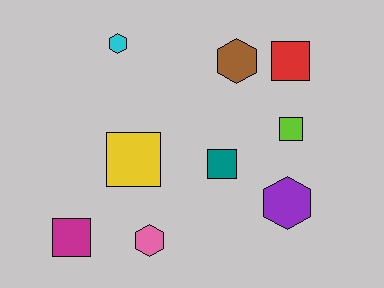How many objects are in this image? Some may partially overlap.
There are 9 objects.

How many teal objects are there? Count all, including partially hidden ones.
There is 1 teal object.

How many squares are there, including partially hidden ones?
There are 5 squares.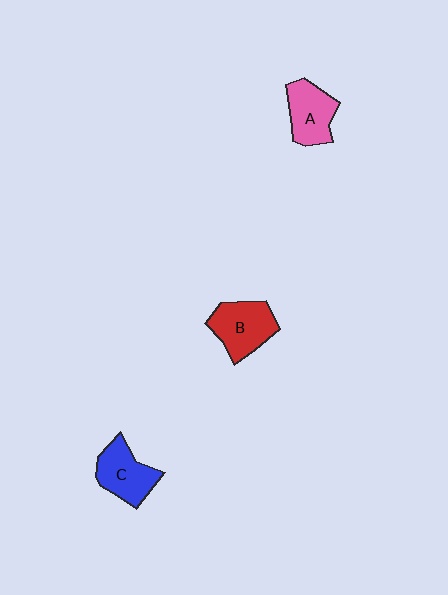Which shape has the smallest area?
Shape A (pink).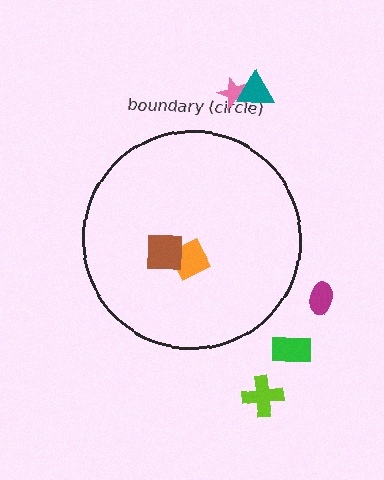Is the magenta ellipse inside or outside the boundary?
Outside.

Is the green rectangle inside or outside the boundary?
Outside.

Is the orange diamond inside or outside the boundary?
Inside.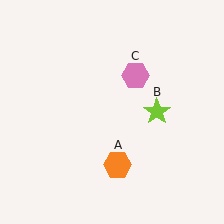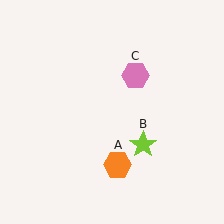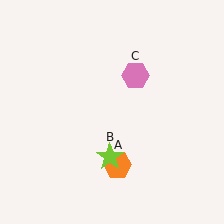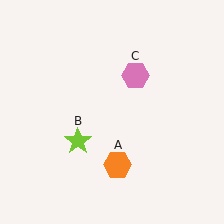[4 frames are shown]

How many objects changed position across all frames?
1 object changed position: lime star (object B).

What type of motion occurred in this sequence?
The lime star (object B) rotated clockwise around the center of the scene.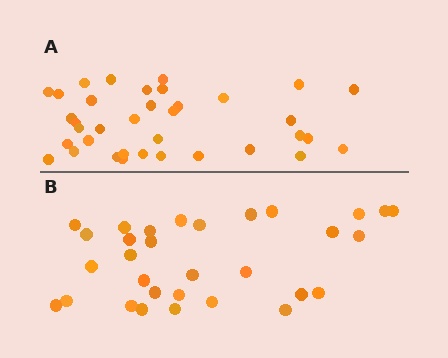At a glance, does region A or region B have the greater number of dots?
Region A (the top region) has more dots.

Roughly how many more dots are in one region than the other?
Region A has about 5 more dots than region B.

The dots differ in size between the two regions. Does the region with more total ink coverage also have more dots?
No. Region B has more total ink coverage because its dots are larger, but region A actually contains more individual dots. Total area can be misleading — the number of items is what matters here.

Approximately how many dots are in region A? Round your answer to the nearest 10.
About 40 dots. (The exact count is 36, which rounds to 40.)